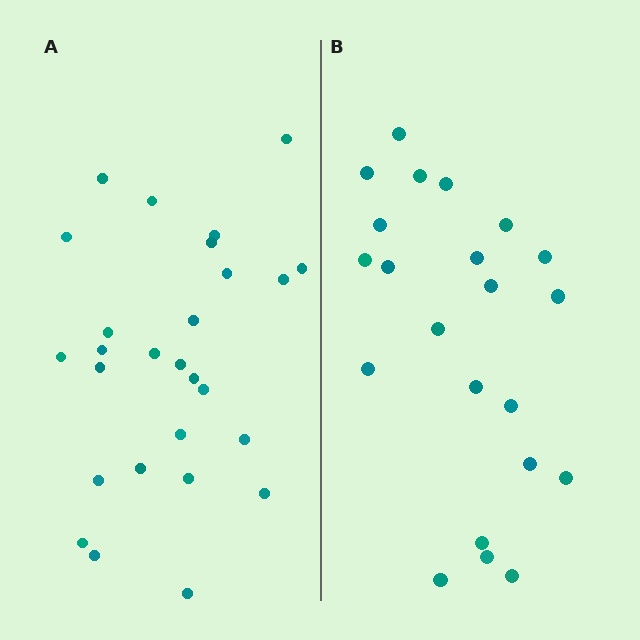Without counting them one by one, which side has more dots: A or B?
Region A (the left region) has more dots.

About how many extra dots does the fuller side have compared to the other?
Region A has about 5 more dots than region B.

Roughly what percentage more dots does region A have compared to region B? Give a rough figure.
About 25% more.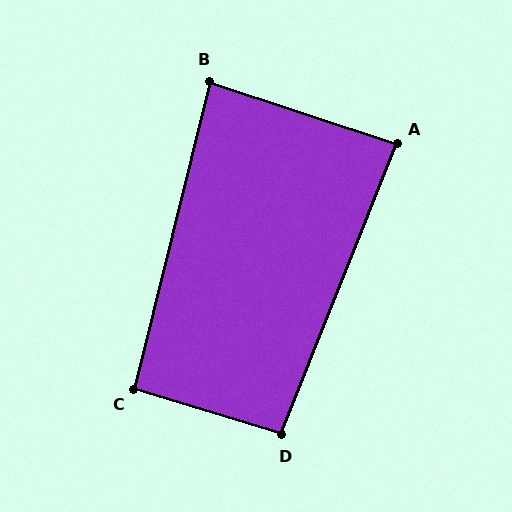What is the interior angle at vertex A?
Approximately 87 degrees (approximately right).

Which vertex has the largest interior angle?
D, at approximately 94 degrees.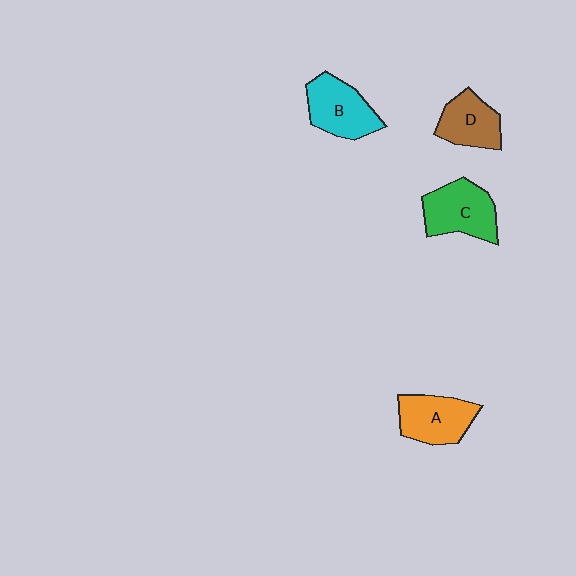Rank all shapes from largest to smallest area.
From largest to smallest: C (green), B (cyan), A (orange), D (brown).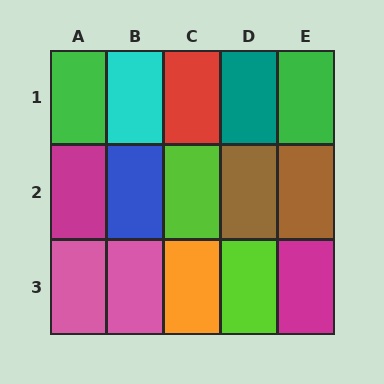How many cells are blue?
1 cell is blue.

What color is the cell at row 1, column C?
Red.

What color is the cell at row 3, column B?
Pink.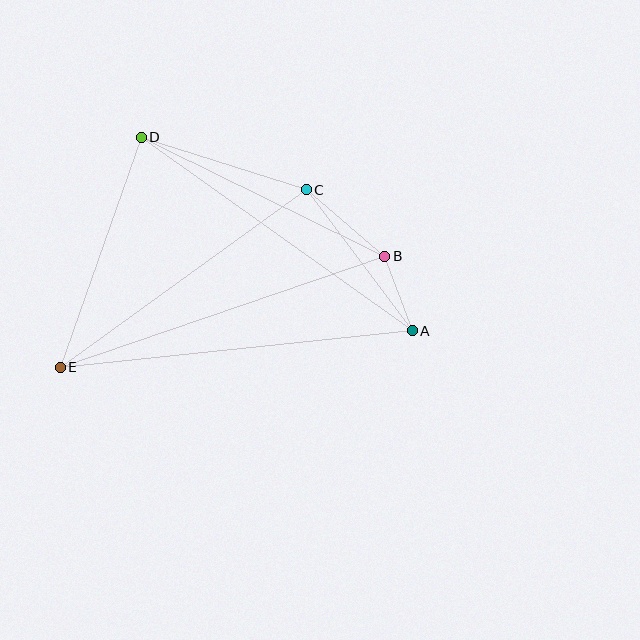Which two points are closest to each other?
Points A and B are closest to each other.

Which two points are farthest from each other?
Points A and E are farthest from each other.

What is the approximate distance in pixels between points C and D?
The distance between C and D is approximately 174 pixels.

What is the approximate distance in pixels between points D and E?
The distance between D and E is approximately 244 pixels.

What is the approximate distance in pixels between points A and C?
The distance between A and C is approximately 176 pixels.